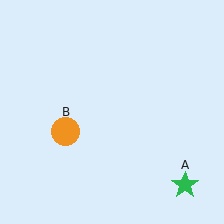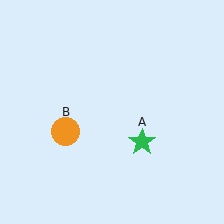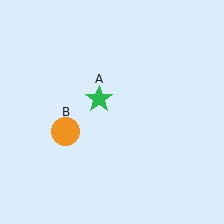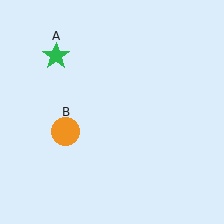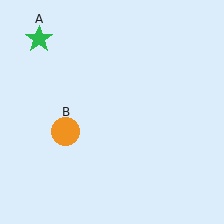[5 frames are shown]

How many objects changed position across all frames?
1 object changed position: green star (object A).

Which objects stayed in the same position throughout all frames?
Orange circle (object B) remained stationary.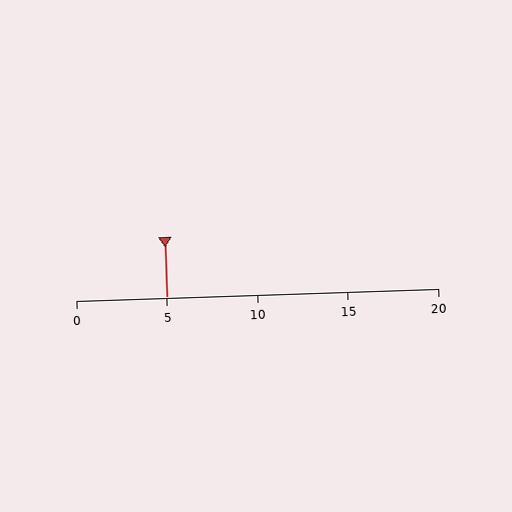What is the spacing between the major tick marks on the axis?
The major ticks are spaced 5 apart.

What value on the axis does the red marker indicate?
The marker indicates approximately 5.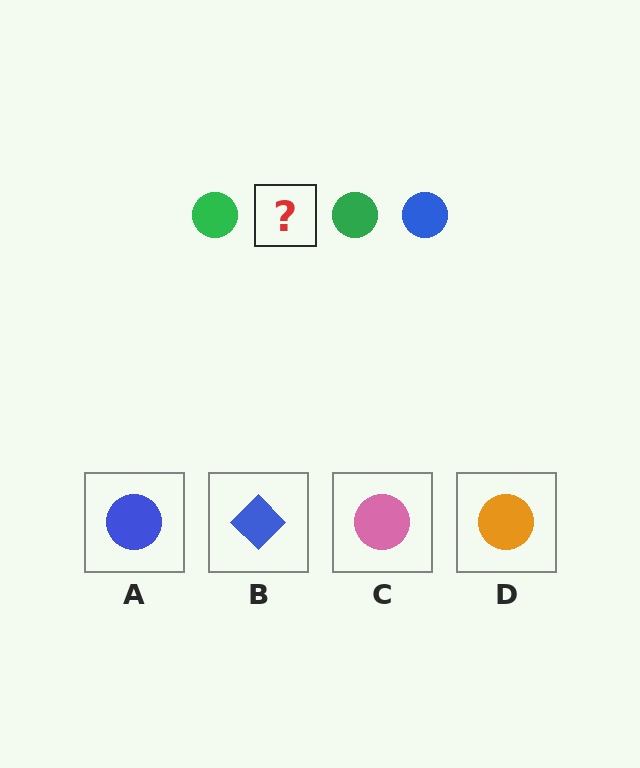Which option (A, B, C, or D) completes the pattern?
A.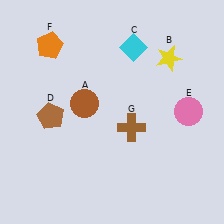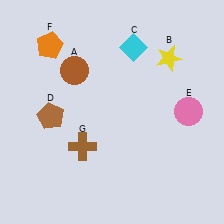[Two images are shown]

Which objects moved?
The objects that moved are: the brown circle (A), the brown cross (G).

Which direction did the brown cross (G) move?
The brown cross (G) moved left.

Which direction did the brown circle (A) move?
The brown circle (A) moved up.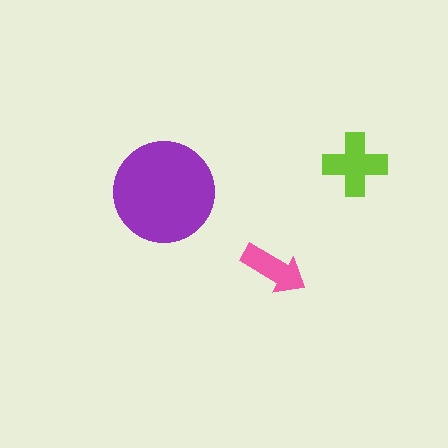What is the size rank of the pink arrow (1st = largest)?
3rd.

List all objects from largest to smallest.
The purple circle, the lime cross, the pink arrow.